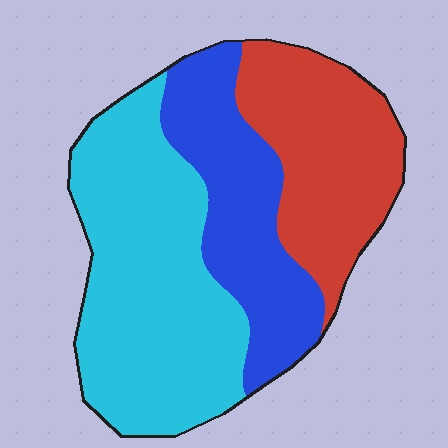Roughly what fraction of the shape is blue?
Blue covers around 25% of the shape.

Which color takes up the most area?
Cyan, at roughly 45%.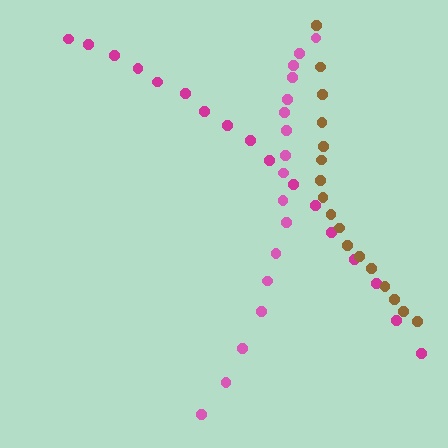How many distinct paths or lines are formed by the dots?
There are 3 distinct paths.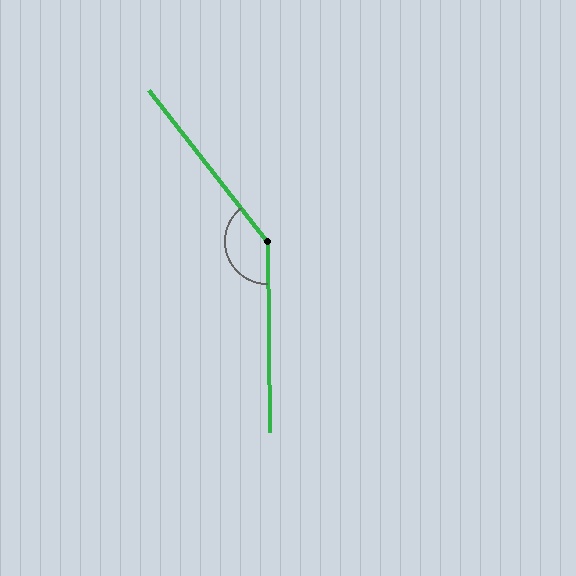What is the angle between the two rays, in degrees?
Approximately 142 degrees.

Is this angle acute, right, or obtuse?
It is obtuse.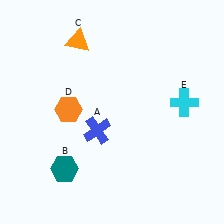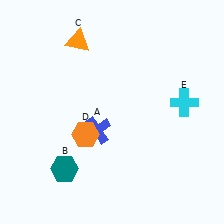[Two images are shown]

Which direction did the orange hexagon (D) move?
The orange hexagon (D) moved down.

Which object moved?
The orange hexagon (D) moved down.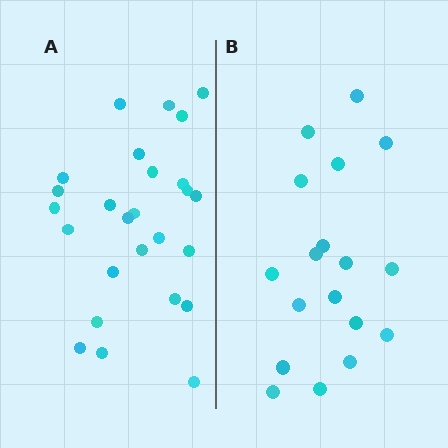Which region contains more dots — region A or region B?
Region A (the left region) has more dots.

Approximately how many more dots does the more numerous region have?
Region A has roughly 8 or so more dots than region B.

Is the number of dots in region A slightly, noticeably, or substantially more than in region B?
Region A has noticeably more, but not dramatically so. The ratio is roughly 1.4 to 1.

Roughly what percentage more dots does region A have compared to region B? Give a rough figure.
About 45% more.